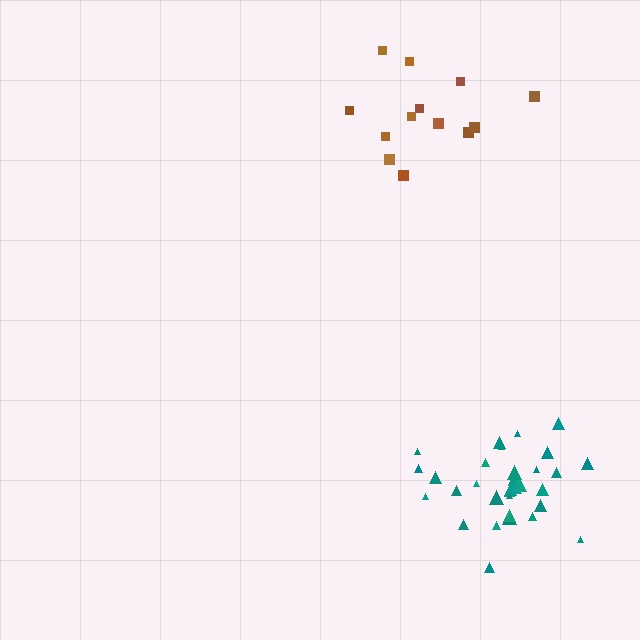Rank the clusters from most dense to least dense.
teal, brown.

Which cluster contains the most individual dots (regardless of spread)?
Teal (33).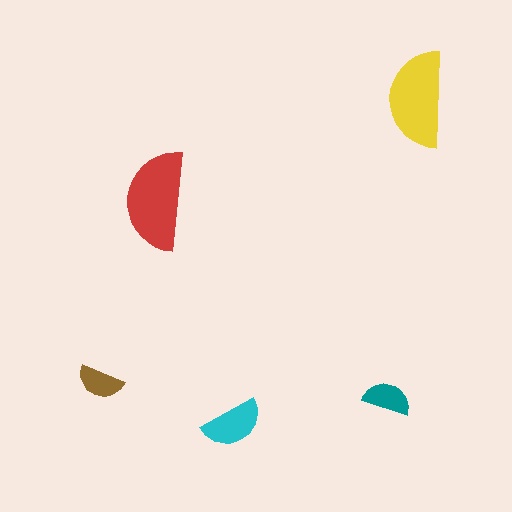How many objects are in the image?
There are 5 objects in the image.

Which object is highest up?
The yellow semicircle is topmost.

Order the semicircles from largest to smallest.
the red one, the yellow one, the cyan one, the teal one, the brown one.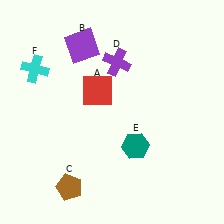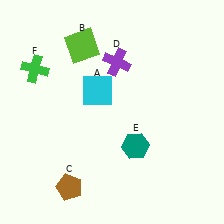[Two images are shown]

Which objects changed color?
A changed from red to cyan. B changed from purple to lime. F changed from cyan to green.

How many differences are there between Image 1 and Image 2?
There are 3 differences between the two images.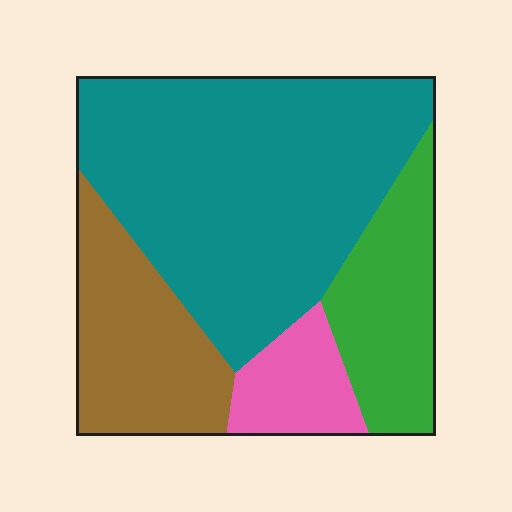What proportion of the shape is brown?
Brown covers about 20% of the shape.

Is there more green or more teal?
Teal.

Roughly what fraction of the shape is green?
Green takes up about one sixth (1/6) of the shape.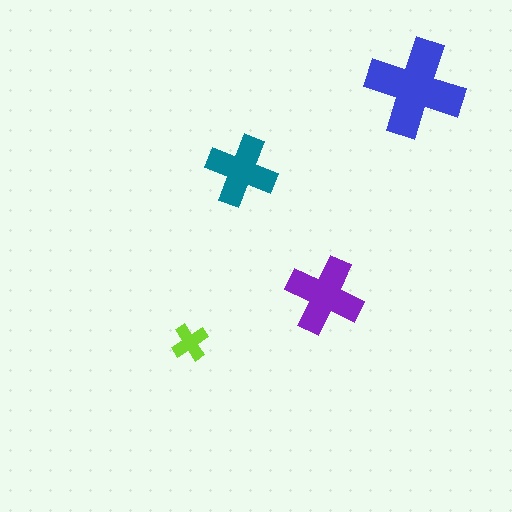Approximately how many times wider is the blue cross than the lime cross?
About 2.5 times wider.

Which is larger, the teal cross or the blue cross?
The blue one.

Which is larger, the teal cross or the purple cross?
The purple one.